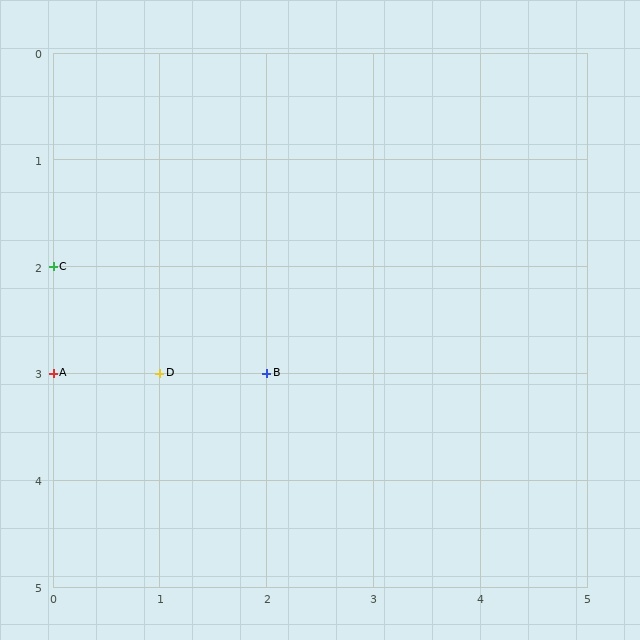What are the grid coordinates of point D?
Point D is at grid coordinates (1, 3).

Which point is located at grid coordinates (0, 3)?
Point A is at (0, 3).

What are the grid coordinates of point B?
Point B is at grid coordinates (2, 3).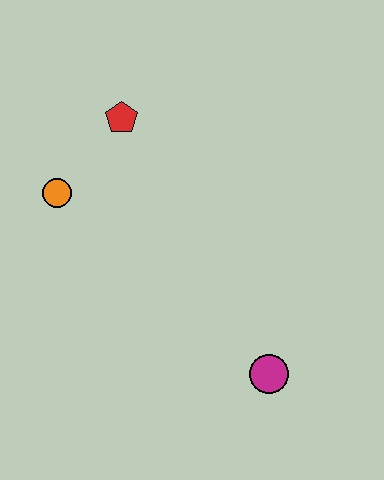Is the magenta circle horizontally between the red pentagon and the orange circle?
No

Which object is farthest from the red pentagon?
The magenta circle is farthest from the red pentagon.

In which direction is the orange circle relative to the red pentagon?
The orange circle is below the red pentagon.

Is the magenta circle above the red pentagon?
No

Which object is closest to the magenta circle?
The orange circle is closest to the magenta circle.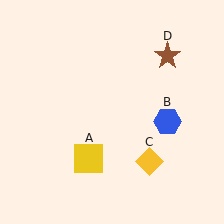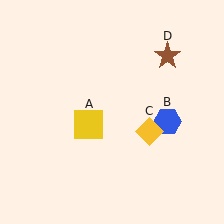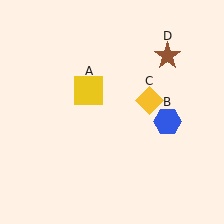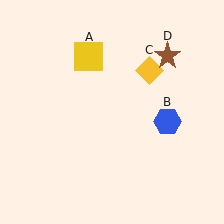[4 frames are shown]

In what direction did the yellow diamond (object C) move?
The yellow diamond (object C) moved up.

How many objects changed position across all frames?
2 objects changed position: yellow square (object A), yellow diamond (object C).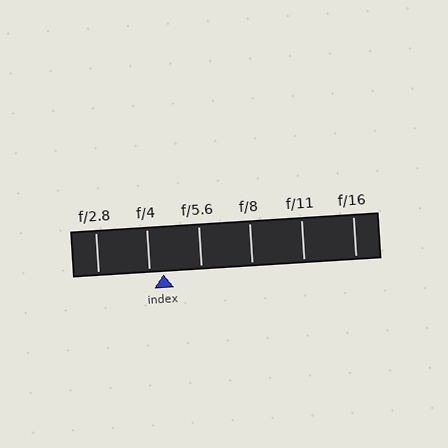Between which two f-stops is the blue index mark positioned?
The index mark is between f/4 and f/5.6.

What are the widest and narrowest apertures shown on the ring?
The widest aperture shown is f/2.8 and the narrowest is f/16.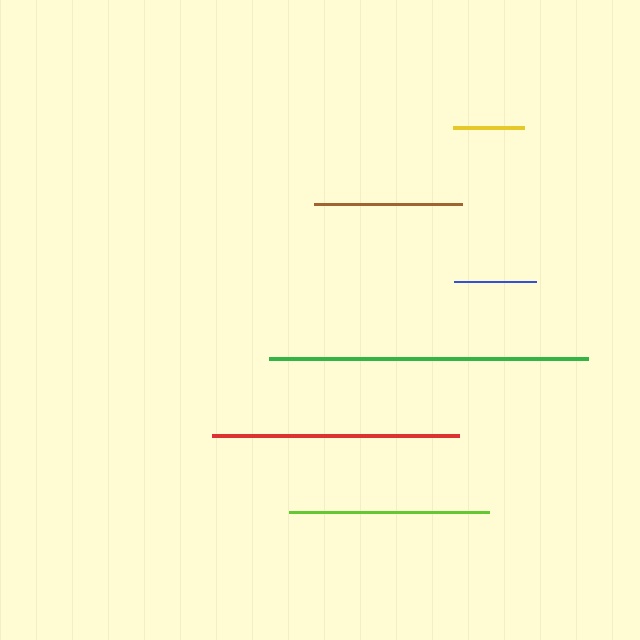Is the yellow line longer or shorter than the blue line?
The blue line is longer than the yellow line.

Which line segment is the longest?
The green line is the longest at approximately 319 pixels.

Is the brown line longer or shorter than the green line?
The green line is longer than the brown line.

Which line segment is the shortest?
The yellow line is the shortest at approximately 71 pixels.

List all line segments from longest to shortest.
From longest to shortest: green, red, lime, brown, blue, yellow.